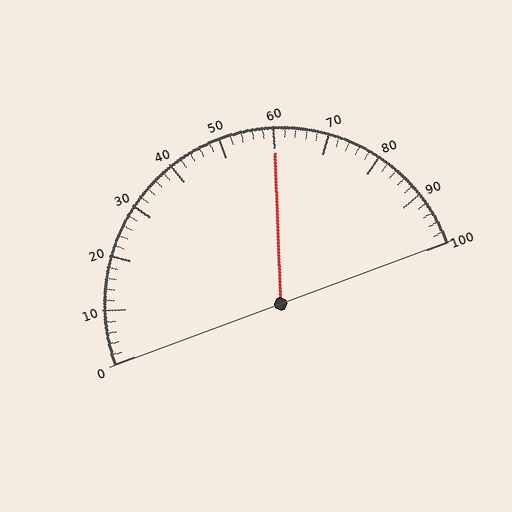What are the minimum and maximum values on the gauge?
The gauge ranges from 0 to 100.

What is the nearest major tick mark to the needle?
The nearest major tick mark is 60.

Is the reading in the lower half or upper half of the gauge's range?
The reading is in the upper half of the range (0 to 100).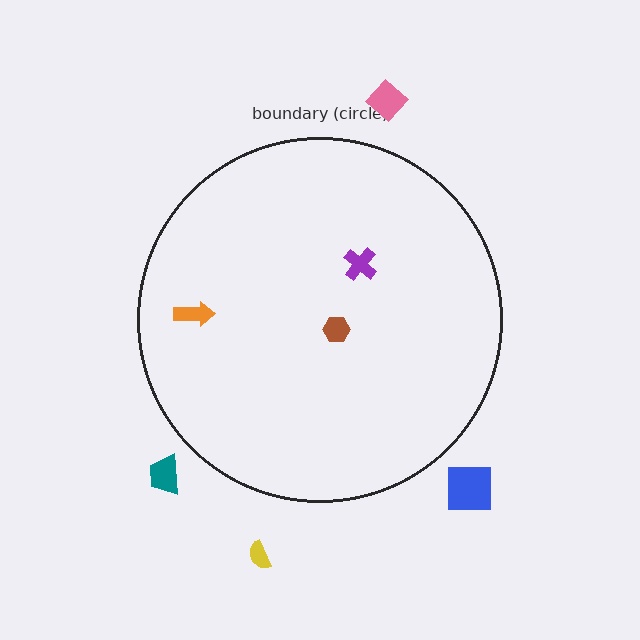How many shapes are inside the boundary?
3 inside, 4 outside.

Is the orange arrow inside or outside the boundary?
Inside.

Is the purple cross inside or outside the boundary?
Inside.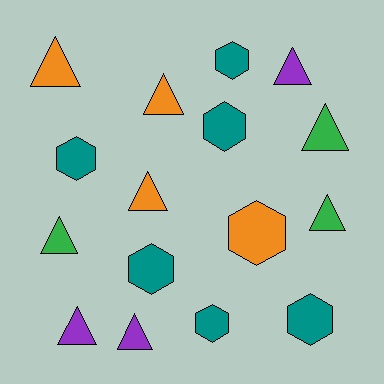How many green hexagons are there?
There are no green hexagons.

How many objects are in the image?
There are 16 objects.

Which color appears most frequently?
Teal, with 6 objects.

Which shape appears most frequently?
Triangle, with 9 objects.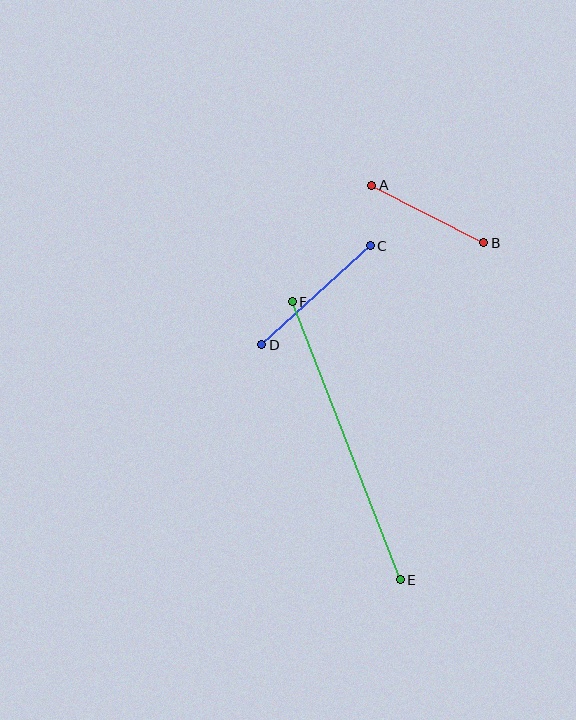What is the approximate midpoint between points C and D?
The midpoint is at approximately (316, 295) pixels.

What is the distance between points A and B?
The distance is approximately 126 pixels.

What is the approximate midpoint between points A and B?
The midpoint is at approximately (428, 214) pixels.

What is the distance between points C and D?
The distance is approximately 147 pixels.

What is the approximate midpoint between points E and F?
The midpoint is at approximately (346, 441) pixels.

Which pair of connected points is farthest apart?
Points E and F are farthest apart.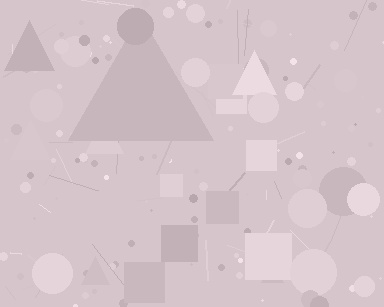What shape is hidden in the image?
A triangle is hidden in the image.